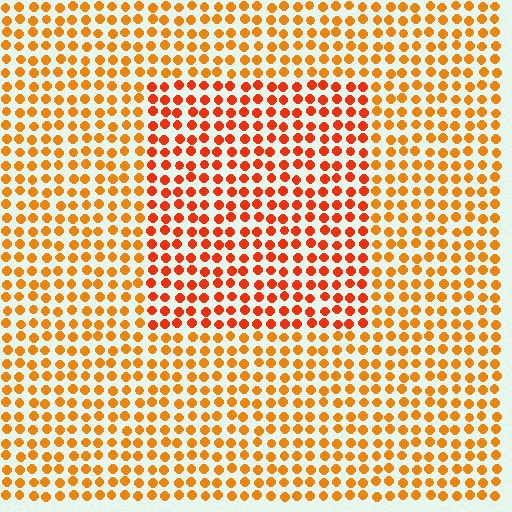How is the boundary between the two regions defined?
The boundary is defined purely by a slight shift in hue (about 24 degrees). Spacing, size, and orientation are identical on both sides.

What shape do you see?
I see a rectangle.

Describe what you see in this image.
The image is filled with small orange elements in a uniform arrangement. A rectangle-shaped region is visible where the elements are tinted to a slightly different hue, forming a subtle color boundary.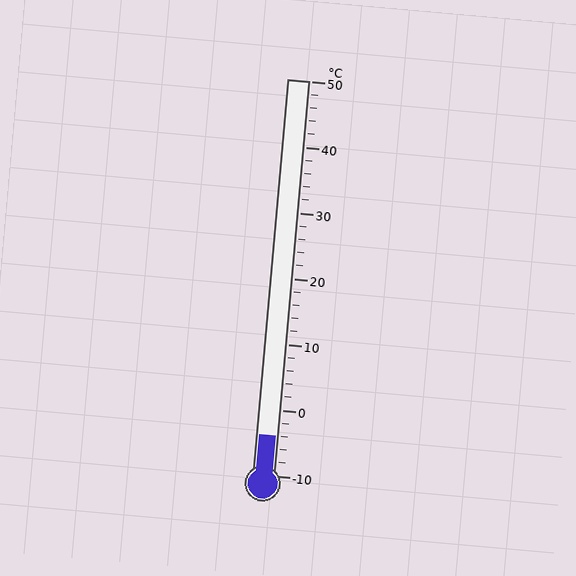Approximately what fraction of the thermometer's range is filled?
The thermometer is filled to approximately 10% of its range.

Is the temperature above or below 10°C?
The temperature is below 10°C.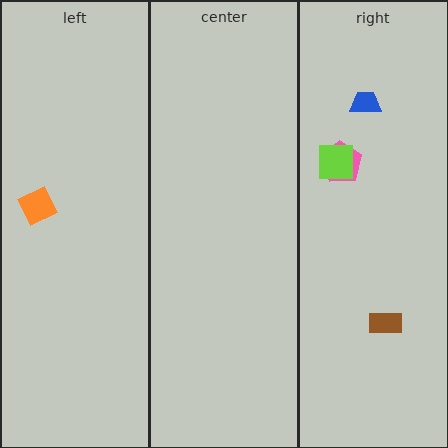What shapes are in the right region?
The brown rectangle, the blue trapezoid, the pink pentagon, the lime square.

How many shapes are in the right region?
4.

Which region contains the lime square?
The right region.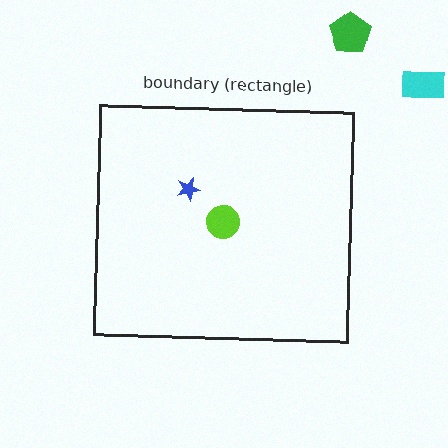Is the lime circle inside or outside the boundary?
Inside.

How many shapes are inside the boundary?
2 inside, 2 outside.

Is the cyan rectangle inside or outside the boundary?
Outside.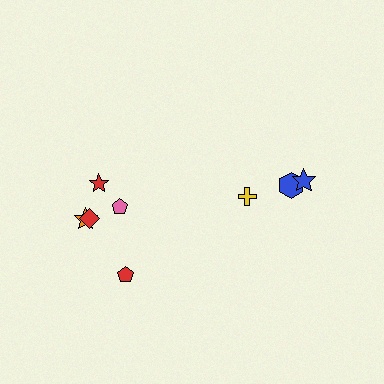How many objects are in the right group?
There are 3 objects.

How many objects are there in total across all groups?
There are 8 objects.